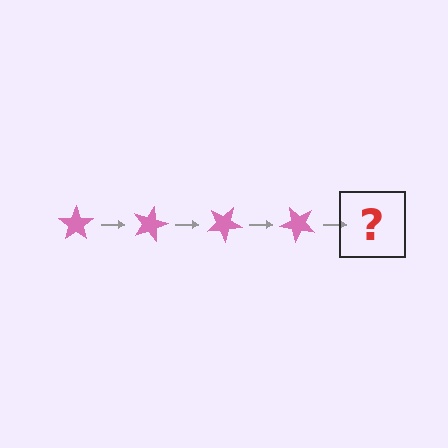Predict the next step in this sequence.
The next step is a pink star rotated 60 degrees.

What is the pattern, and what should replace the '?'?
The pattern is that the star rotates 15 degrees each step. The '?' should be a pink star rotated 60 degrees.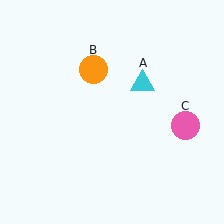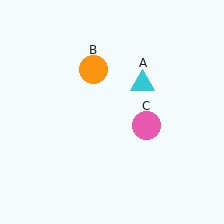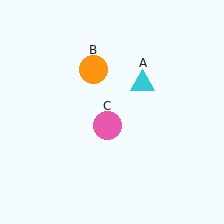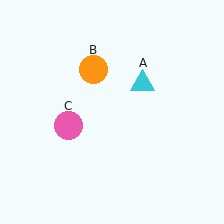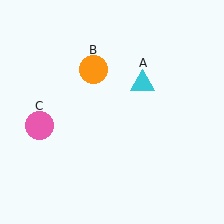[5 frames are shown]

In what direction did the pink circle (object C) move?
The pink circle (object C) moved left.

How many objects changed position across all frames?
1 object changed position: pink circle (object C).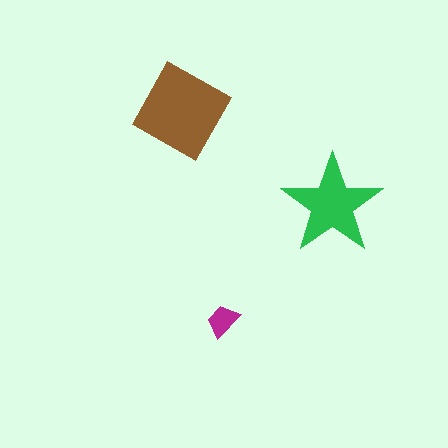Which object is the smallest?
The magenta trapezoid.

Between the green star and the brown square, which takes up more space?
The brown square.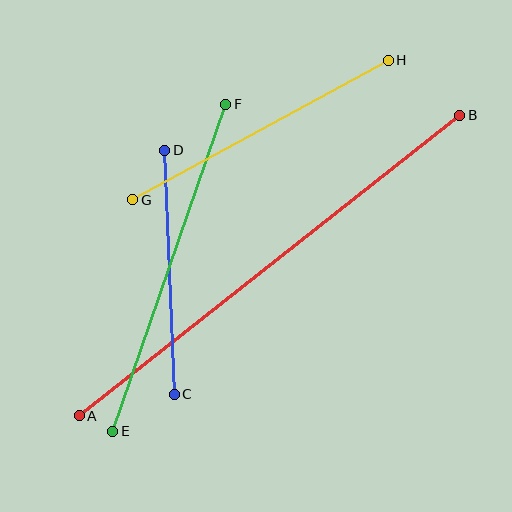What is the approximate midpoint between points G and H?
The midpoint is at approximately (260, 130) pixels.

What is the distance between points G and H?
The distance is approximately 291 pixels.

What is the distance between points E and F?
The distance is approximately 346 pixels.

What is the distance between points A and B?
The distance is approximately 485 pixels.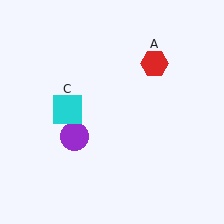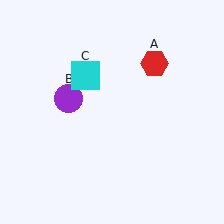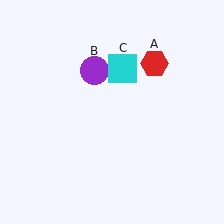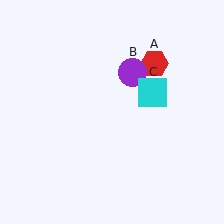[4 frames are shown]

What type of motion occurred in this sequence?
The purple circle (object B), cyan square (object C) rotated clockwise around the center of the scene.